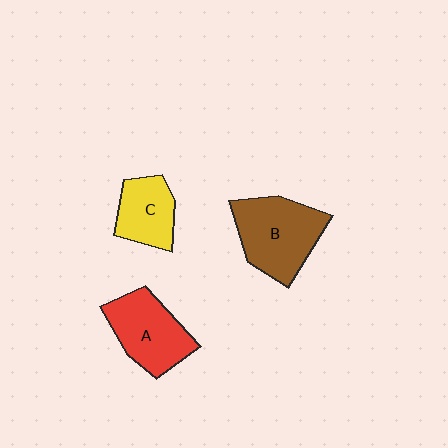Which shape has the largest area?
Shape B (brown).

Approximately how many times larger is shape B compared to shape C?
Approximately 1.6 times.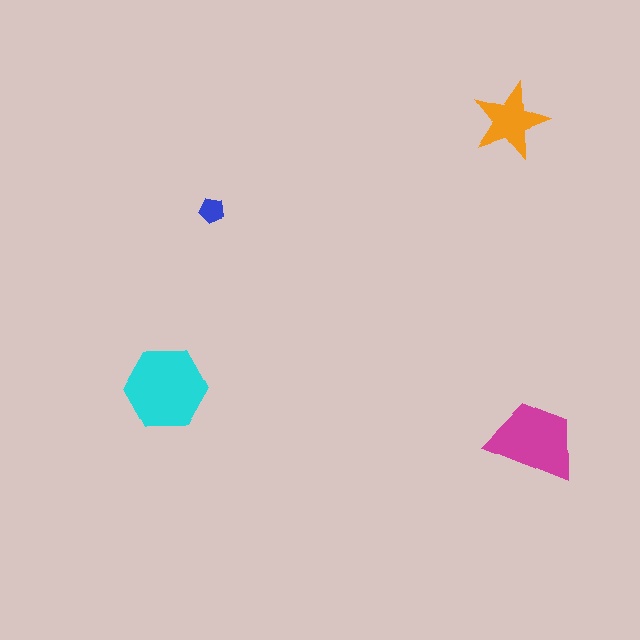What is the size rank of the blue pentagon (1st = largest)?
4th.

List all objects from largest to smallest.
The cyan hexagon, the magenta trapezoid, the orange star, the blue pentagon.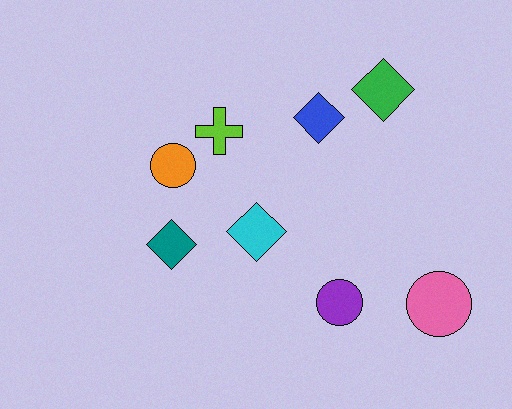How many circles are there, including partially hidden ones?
There are 3 circles.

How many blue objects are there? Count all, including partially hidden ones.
There is 1 blue object.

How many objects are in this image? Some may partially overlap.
There are 8 objects.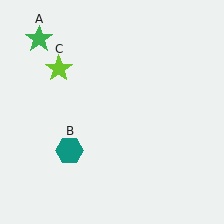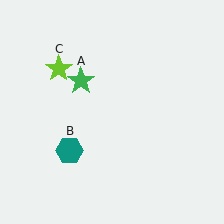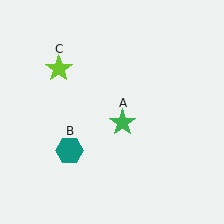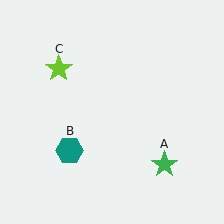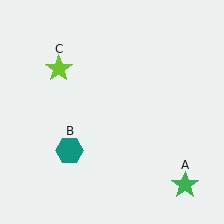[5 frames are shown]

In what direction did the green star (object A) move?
The green star (object A) moved down and to the right.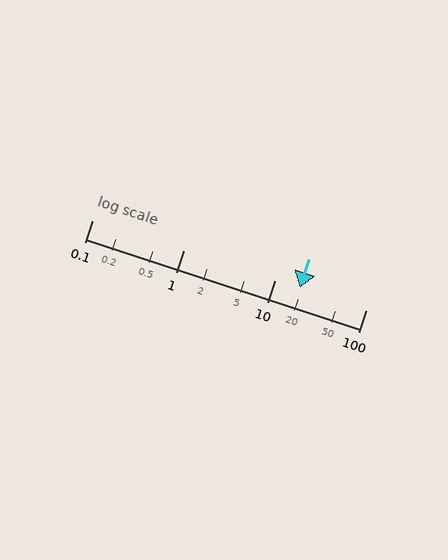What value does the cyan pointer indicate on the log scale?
The pointer indicates approximately 19.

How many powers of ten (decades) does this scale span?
The scale spans 3 decades, from 0.1 to 100.